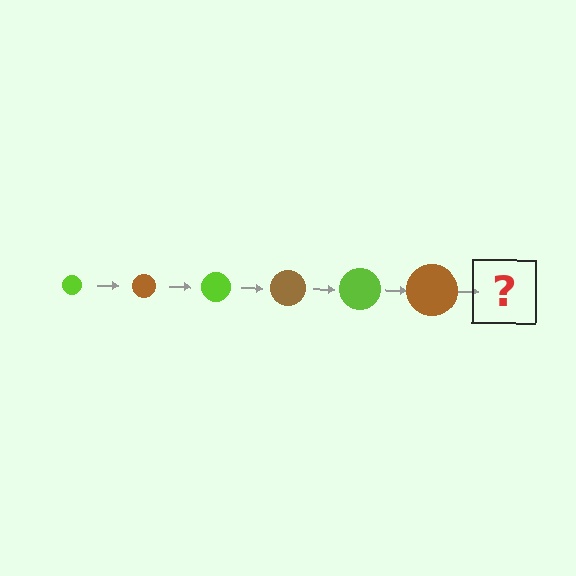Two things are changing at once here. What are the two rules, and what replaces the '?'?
The two rules are that the circle grows larger each step and the color cycles through lime and brown. The '?' should be a lime circle, larger than the previous one.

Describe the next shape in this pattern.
It should be a lime circle, larger than the previous one.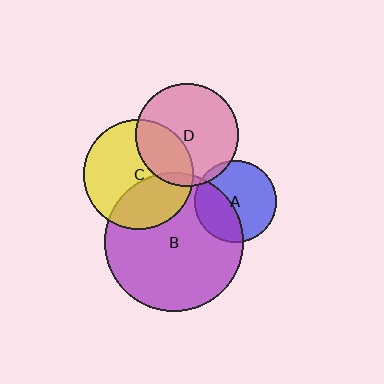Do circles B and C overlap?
Yes.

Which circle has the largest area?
Circle B (purple).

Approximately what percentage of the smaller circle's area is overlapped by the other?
Approximately 35%.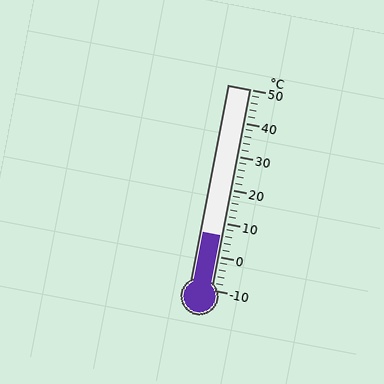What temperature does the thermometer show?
The thermometer shows approximately 6°C.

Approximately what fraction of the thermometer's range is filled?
The thermometer is filled to approximately 25% of its range.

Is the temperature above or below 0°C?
The temperature is above 0°C.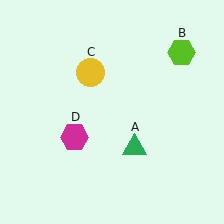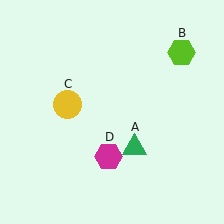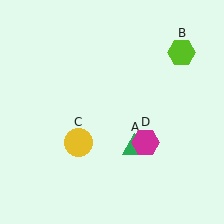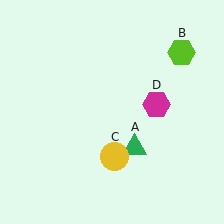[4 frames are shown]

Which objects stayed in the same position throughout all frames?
Green triangle (object A) and lime hexagon (object B) remained stationary.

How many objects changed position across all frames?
2 objects changed position: yellow circle (object C), magenta hexagon (object D).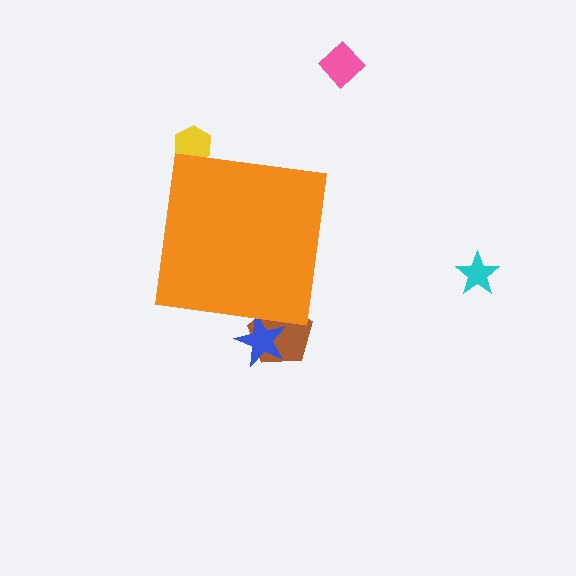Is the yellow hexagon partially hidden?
Yes, the yellow hexagon is partially hidden behind the orange square.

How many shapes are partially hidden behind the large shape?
3 shapes are partially hidden.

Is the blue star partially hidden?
Yes, the blue star is partially hidden behind the orange square.